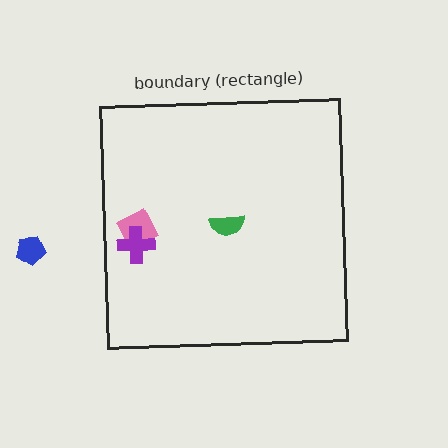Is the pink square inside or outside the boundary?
Inside.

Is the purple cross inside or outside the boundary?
Inside.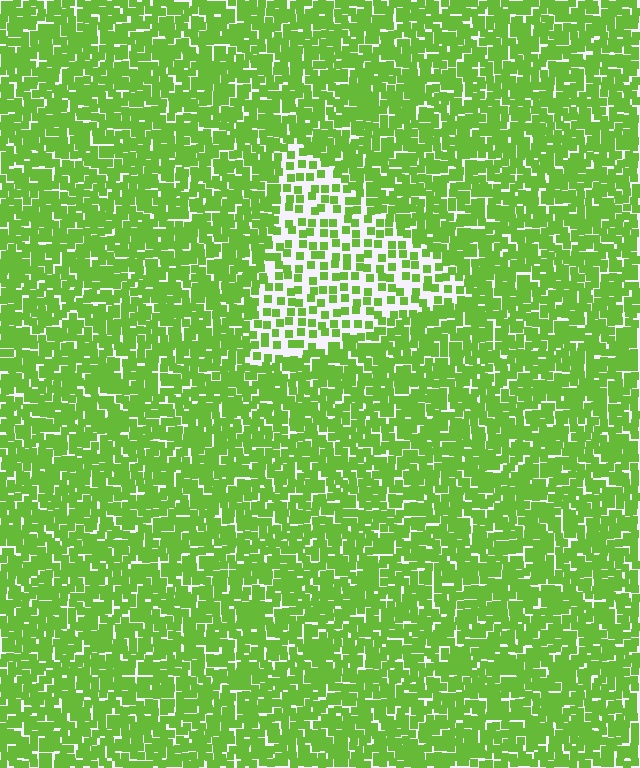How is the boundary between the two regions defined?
The boundary is defined by a change in element density (approximately 2.2x ratio). All elements are the same color, size, and shape.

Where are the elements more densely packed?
The elements are more densely packed outside the triangle boundary.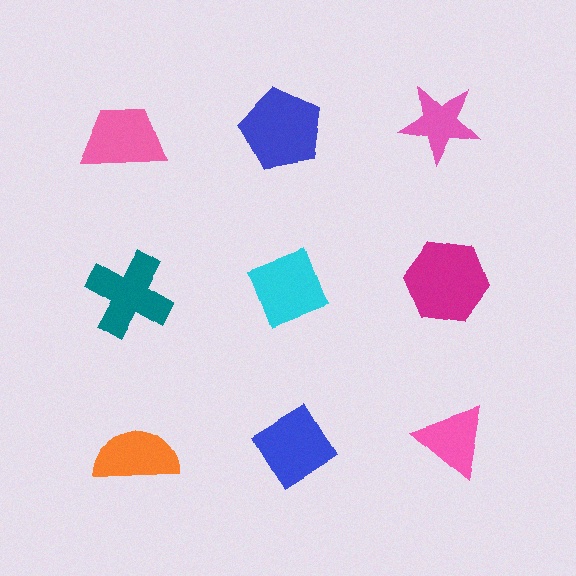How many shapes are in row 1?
3 shapes.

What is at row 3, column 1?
An orange semicircle.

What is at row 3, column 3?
A pink triangle.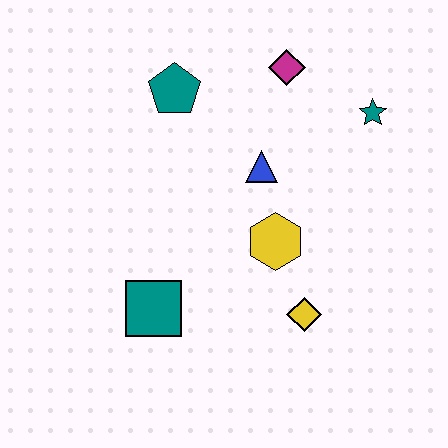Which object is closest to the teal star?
The magenta diamond is closest to the teal star.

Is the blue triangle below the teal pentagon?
Yes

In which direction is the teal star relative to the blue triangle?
The teal star is to the right of the blue triangle.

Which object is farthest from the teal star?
The teal square is farthest from the teal star.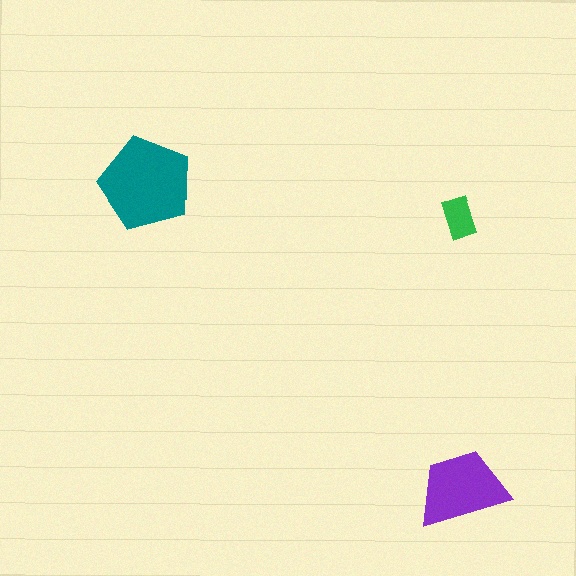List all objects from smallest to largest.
The green rectangle, the purple trapezoid, the teal pentagon.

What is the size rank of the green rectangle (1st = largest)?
3rd.